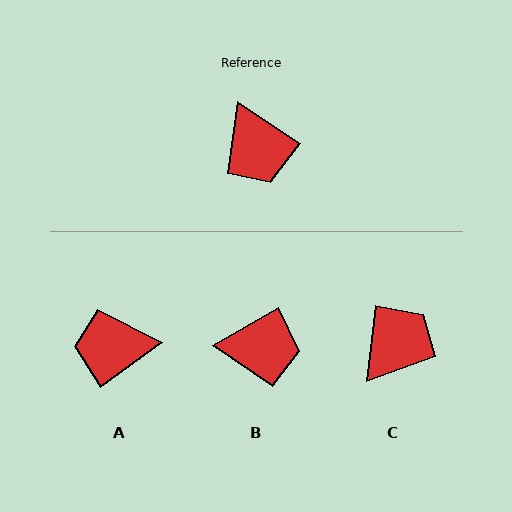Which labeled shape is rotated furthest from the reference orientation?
C, about 118 degrees away.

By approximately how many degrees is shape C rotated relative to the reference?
Approximately 118 degrees counter-clockwise.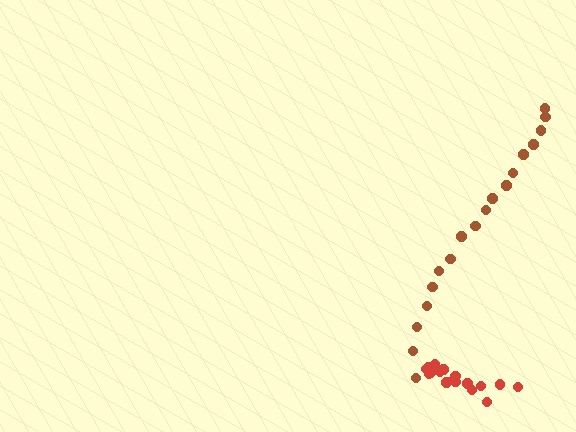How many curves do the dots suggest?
There are 2 distinct paths.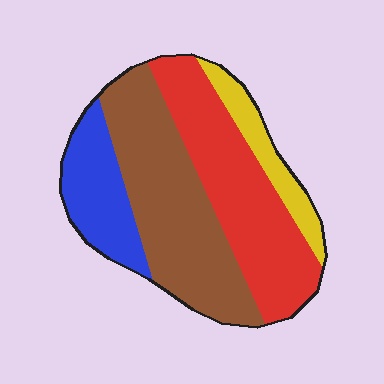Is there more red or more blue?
Red.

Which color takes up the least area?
Yellow, at roughly 10%.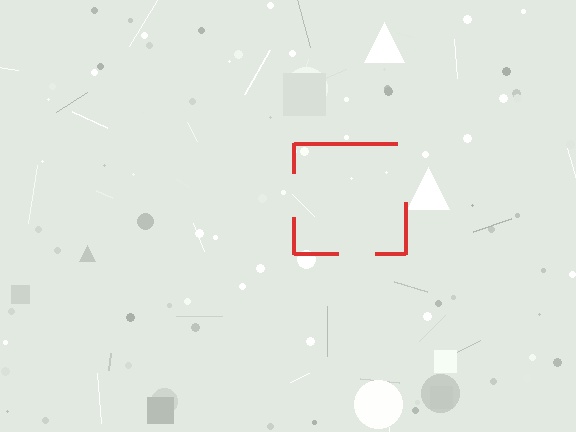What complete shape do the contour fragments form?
The contour fragments form a square.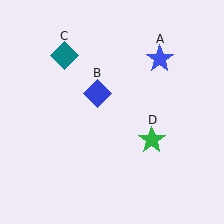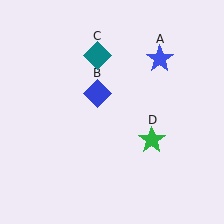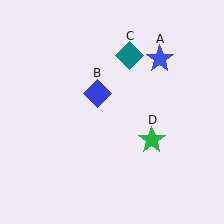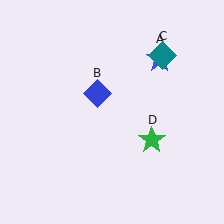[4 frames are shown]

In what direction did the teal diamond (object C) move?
The teal diamond (object C) moved right.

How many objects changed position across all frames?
1 object changed position: teal diamond (object C).